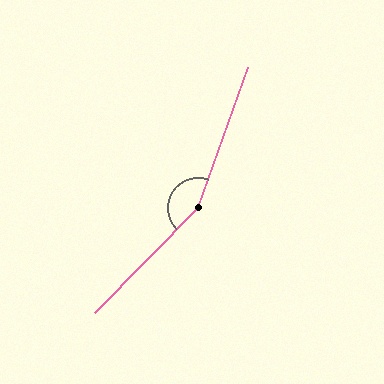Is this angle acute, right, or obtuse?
It is obtuse.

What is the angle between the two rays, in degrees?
Approximately 155 degrees.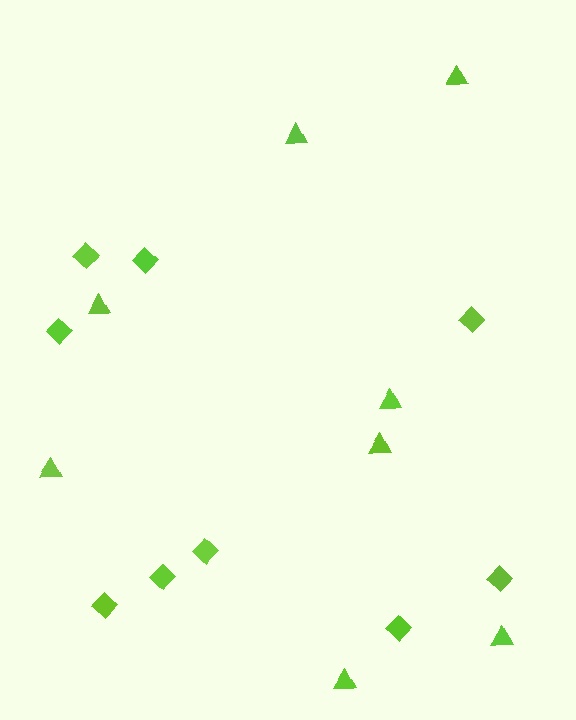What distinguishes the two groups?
There are 2 groups: one group of triangles (8) and one group of diamonds (9).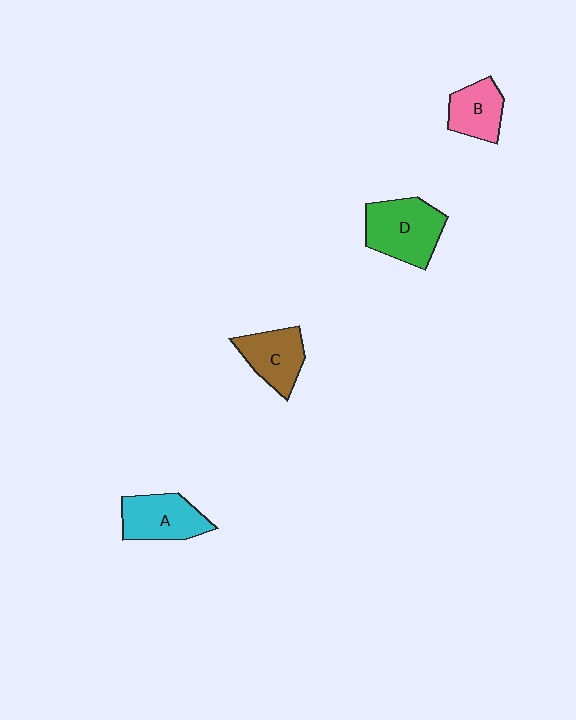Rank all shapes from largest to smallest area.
From largest to smallest: D (green), A (cyan), C (brown), B (pink).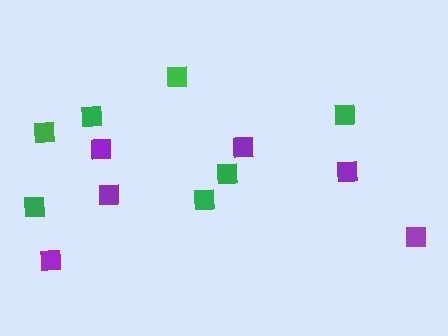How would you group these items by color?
There are 2 groups: one group of green squares (7) and one group of purple squares (6).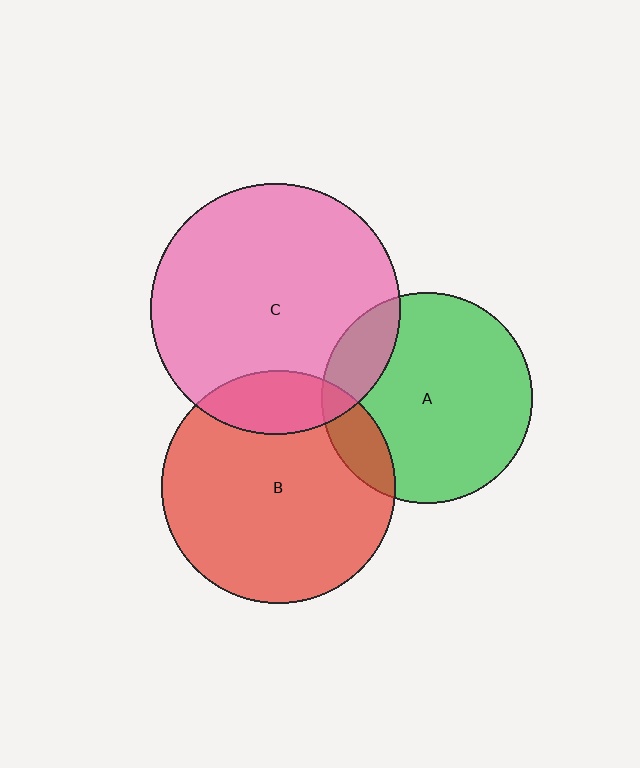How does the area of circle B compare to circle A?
Approximately 1.2 times.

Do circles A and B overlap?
Yes.